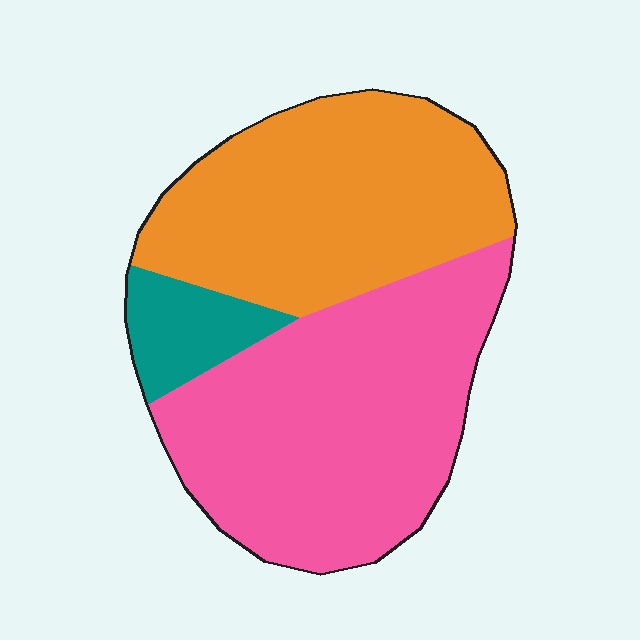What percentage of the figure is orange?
Orange covers around 40% of the figure.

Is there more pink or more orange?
Pink.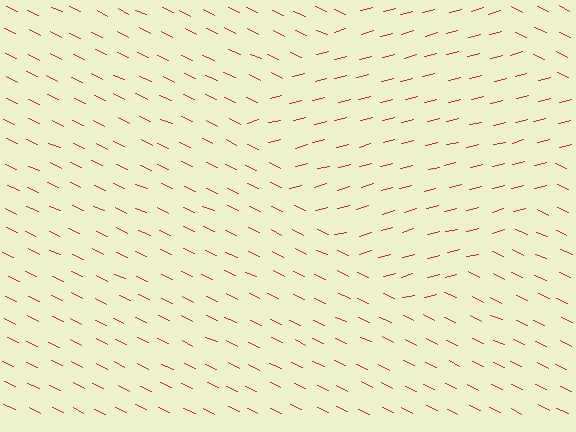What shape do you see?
I see a diamond.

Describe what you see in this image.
The image is filled with small red line segments. A diamond region in the image has lines oriented differently from the surrounding lines, creating a visible texture boundary.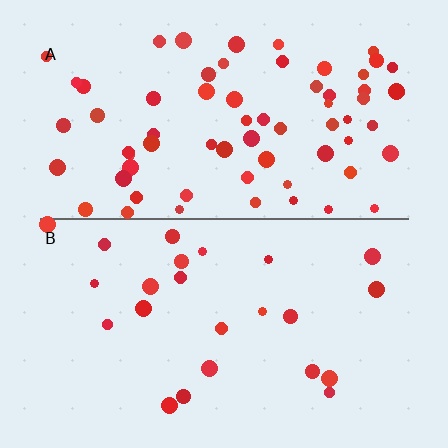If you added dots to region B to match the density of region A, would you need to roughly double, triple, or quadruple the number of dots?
Approximately triple.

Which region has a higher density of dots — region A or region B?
A (the top).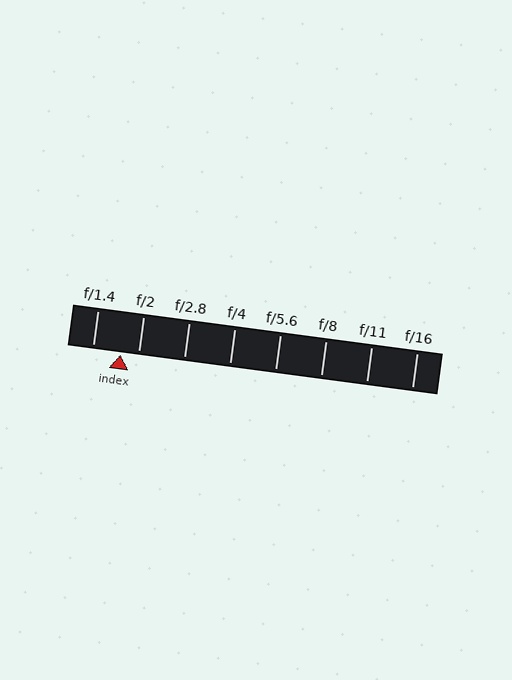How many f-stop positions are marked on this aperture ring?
There are 8 f-stop positions marked.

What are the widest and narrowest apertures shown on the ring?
The widest aperture shown is f/1.4 and the narrowest is f/16.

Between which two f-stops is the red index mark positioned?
The index mark is between f/1.4 and f/2.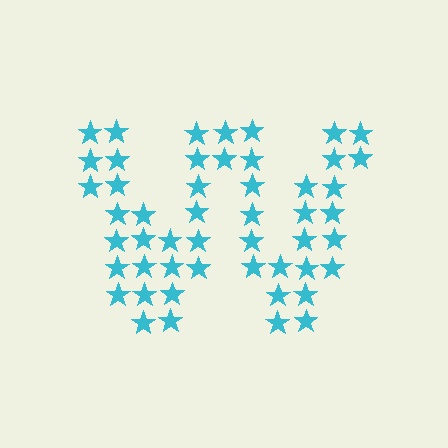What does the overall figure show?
The overall figure shows the letter W.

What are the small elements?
The small elements are stars.